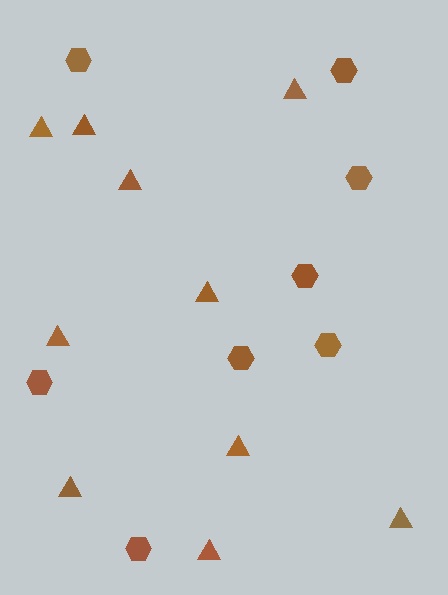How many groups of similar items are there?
There are 2 groups: one group of triangles (10) and one group of hexagons (8).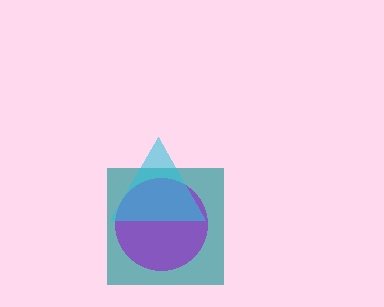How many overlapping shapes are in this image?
There are 3 overlapping shapes in the image.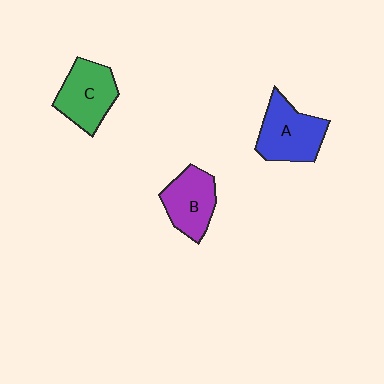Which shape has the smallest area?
Shape B (purple).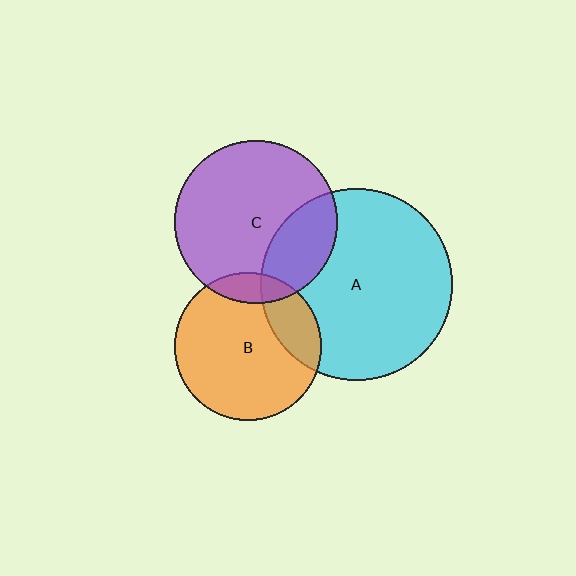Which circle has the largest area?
Circle A (cyan).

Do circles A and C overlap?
Yes.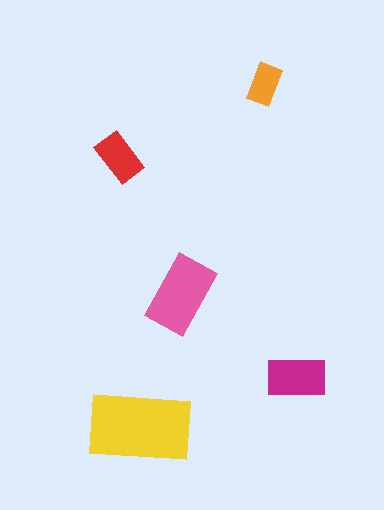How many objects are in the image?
There are 5 objects in the image.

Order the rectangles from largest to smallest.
the yellow one, the pink one, the magenta one, the red one, the orange one.